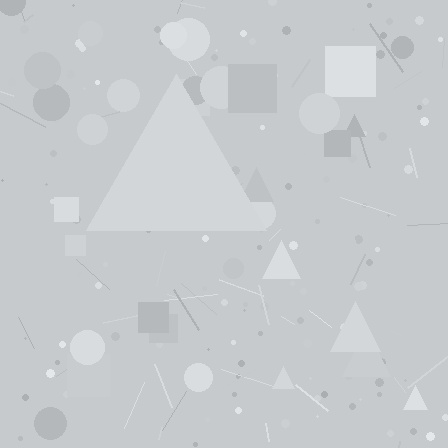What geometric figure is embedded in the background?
A triangle is embedded in the background.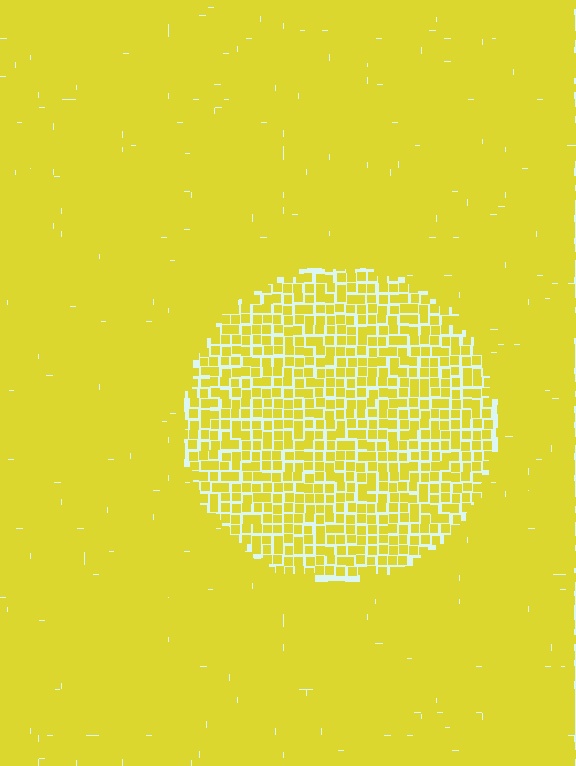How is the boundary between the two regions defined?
The boundary is defined by a change in element density (approximately 1.9x ratio). All elements are the same color, size, and shape.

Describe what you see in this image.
The image contains small yellow elements arranged at two different densities. A circle-shaped region is visible where the elements are less densely packed than the surrounding area.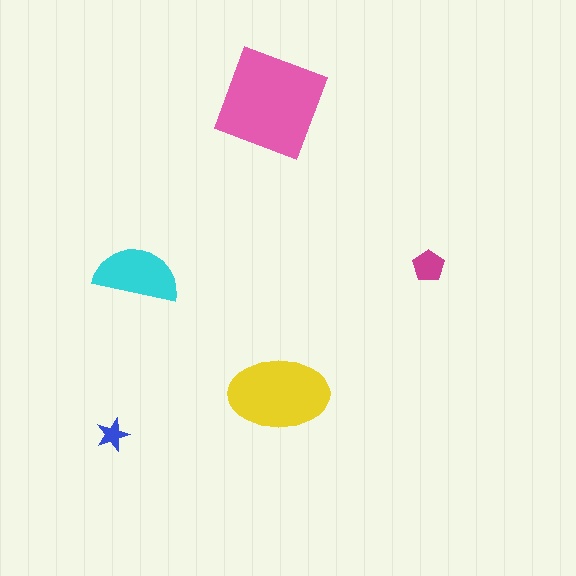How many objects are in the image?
There are 5 objects in the image.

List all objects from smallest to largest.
The blue star, the magenta pentagon, the cyan semicircle, the yellow ellipse, the pink diamond.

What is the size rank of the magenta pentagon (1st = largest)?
4th.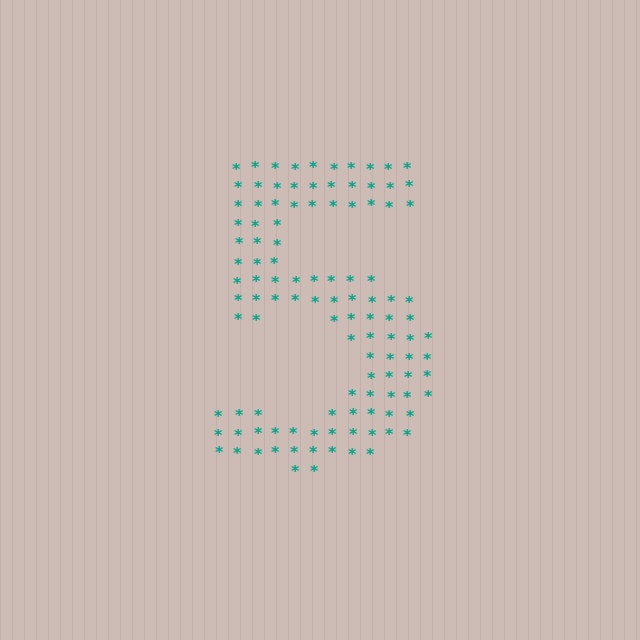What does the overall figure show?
The overall figure shows the digit 5.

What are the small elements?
The small elements are asterisks.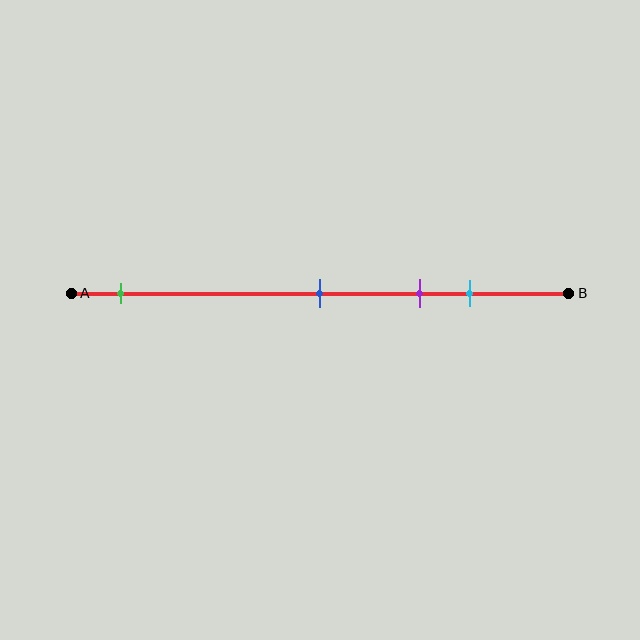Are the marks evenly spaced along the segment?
No, the marks are not evenly spaced.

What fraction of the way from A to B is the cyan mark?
The cyan mark is approximately 80% (0.8) of the way from A to B.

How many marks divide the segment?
There are 4 marks dividing the segment.